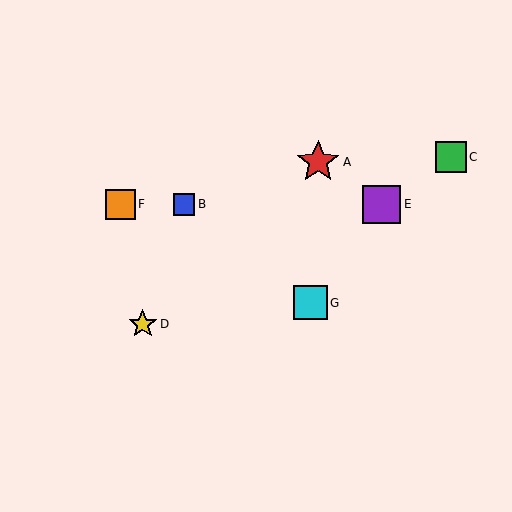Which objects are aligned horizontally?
Objects B, E, F are aligned horizontally.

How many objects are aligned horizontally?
3 objects (B, E, F) are aligned horizontally.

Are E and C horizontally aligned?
No, E is at y≈204 and C is at y≈157.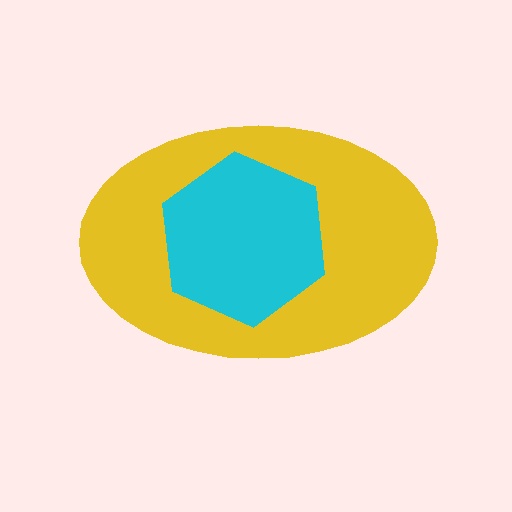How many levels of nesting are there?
2.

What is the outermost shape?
The yellow ellipse.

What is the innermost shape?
The cyan hexagon.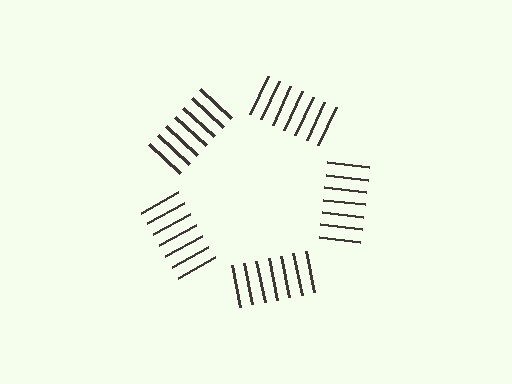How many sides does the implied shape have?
5 sides — the line-ends trace a pentagon.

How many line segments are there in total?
35 — 7 along each of the 5 edges.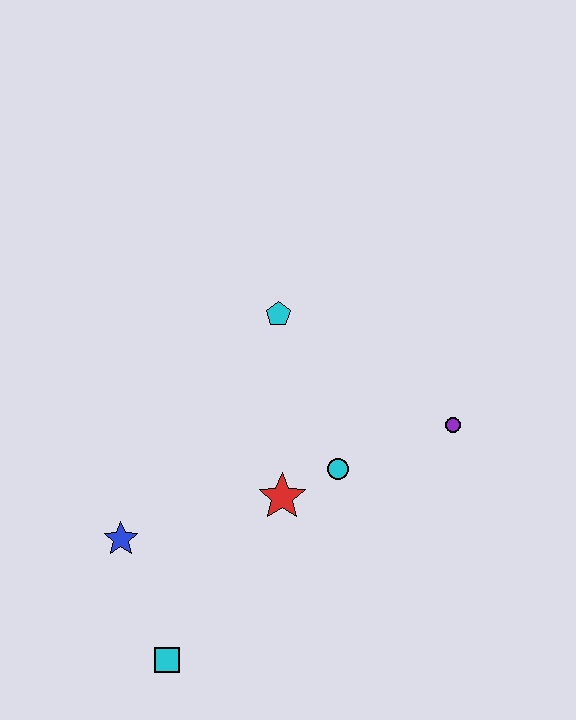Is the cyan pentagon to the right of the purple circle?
No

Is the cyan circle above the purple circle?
No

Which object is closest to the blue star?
The cyan square is closest to the blue star.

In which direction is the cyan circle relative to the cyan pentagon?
The cyan circle is below the cyan pentagon.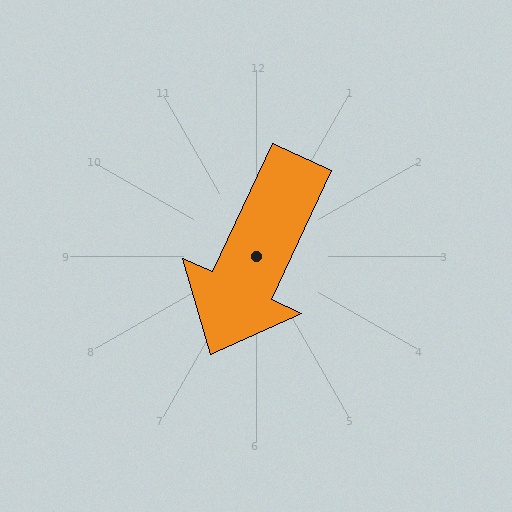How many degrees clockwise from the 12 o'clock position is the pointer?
Approximately 205 degrees.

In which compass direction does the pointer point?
Southwest.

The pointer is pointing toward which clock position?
Roughly 7 o'clock.